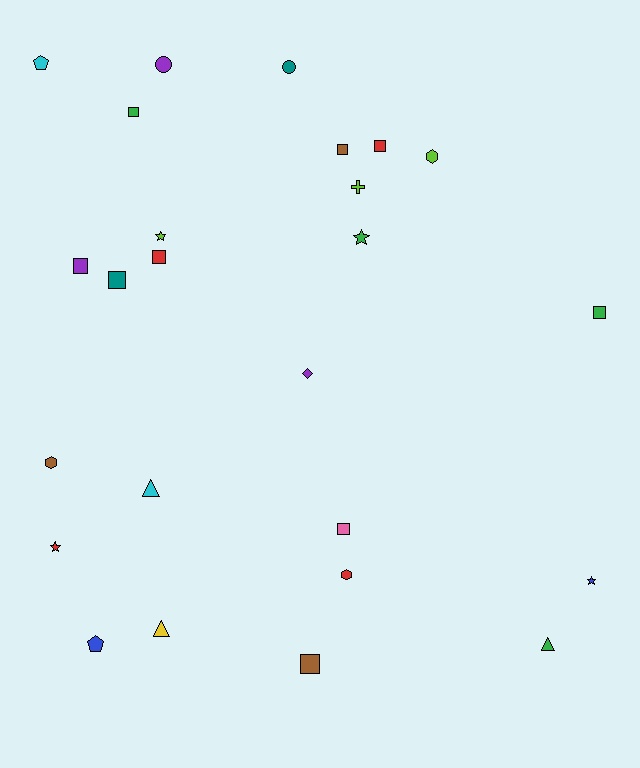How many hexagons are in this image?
There are 3 hexagons.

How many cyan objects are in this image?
There are 2 cyan objects.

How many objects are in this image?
There are 25 objects.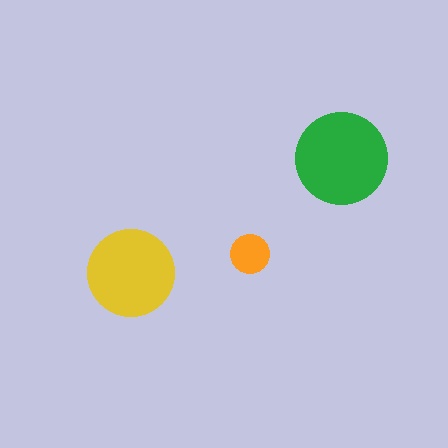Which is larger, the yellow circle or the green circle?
The green one.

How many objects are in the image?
There are 3 objects in the image.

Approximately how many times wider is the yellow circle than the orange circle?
About 2 times wider.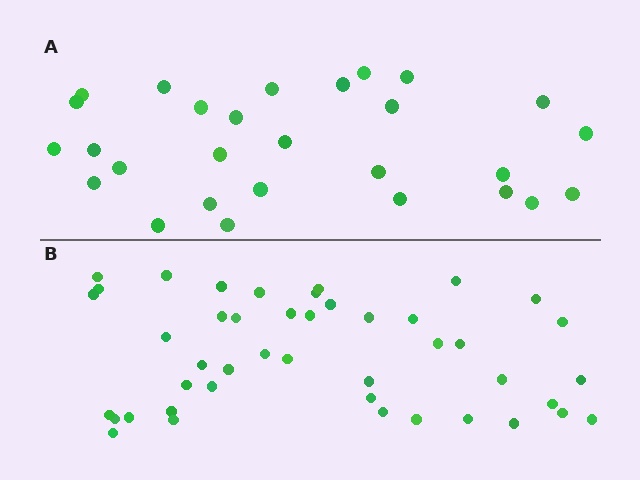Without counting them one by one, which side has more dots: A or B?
Region B (the bottom region) has more dots.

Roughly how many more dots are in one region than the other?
Region B has approximately 15 more dots than region A.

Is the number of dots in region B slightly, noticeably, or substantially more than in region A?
Region B has substantially more. The ratio is roughly 1.6 to 1.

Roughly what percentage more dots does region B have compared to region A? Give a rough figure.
About 55% more.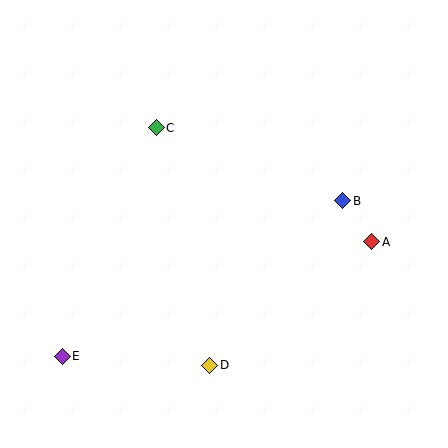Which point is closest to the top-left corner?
Point C is closest to the top-left corner.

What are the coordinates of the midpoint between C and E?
The midpoint between C and E is at (109, 242).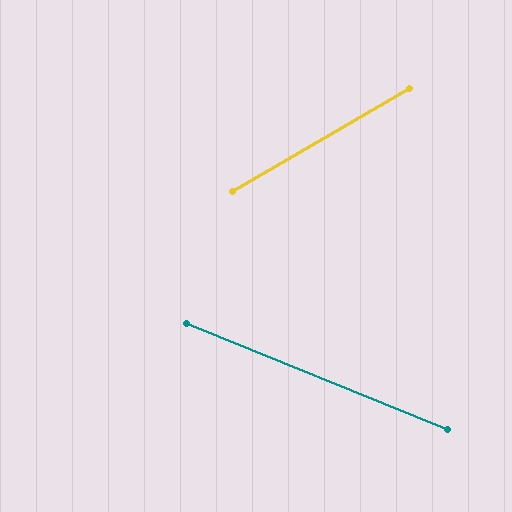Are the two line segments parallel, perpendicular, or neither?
Neither parallel nor perpendicular — they differ by about 52°.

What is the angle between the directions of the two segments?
Approximately 52 degrees.